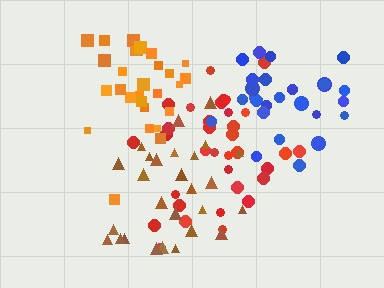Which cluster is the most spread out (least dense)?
Red.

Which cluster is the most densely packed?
Blue.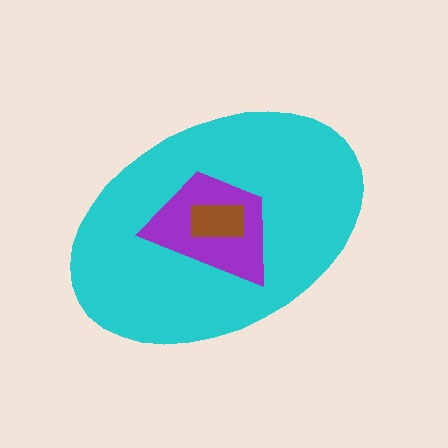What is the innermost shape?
The brown rectangle.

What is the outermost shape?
The cyan ellipse.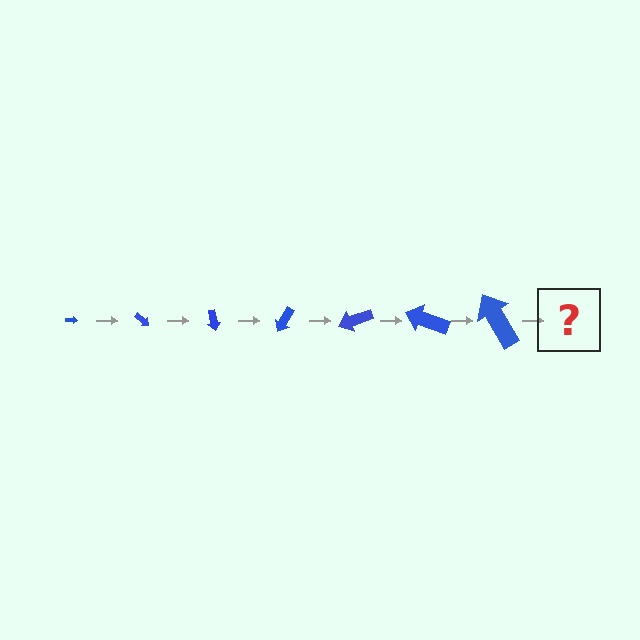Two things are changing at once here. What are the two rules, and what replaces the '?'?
The two rules are that the arrow grows larger each step and it rotates 40 degrees each step. The '?' should be an arrow, larger than the previous one and rotated 280 degrees from the start.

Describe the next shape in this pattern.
It should be an arrow, larger than the previous one and rotated 280 degrees from the start.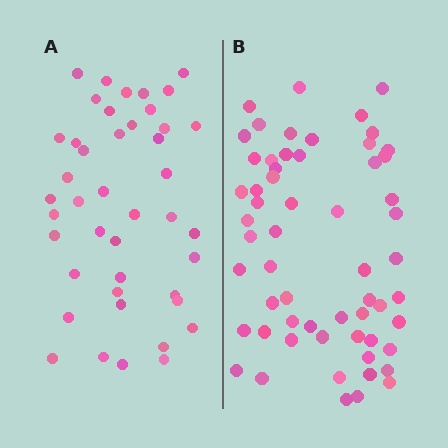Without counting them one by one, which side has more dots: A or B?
Region B (the right region) has more dots.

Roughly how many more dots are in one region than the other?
Region B has approximately 15 more dots than region A.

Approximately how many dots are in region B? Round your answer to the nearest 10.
About 60 dots. (The exact count is 59, which rounds to 60.)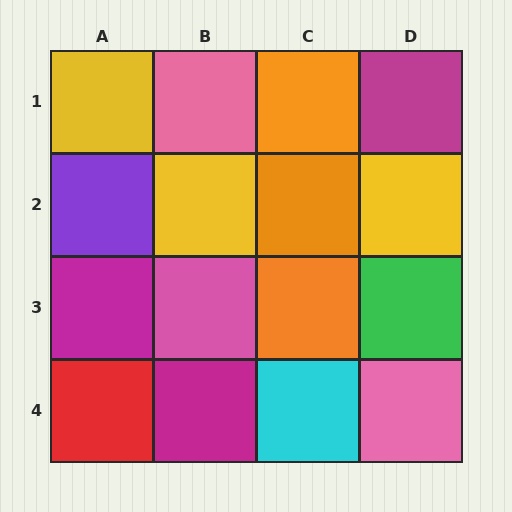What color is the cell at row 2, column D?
Yellow.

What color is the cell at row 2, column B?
Yellow.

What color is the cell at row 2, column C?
Orange.